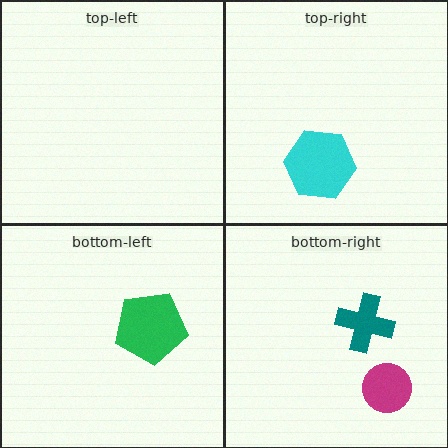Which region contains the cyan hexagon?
The top-right region.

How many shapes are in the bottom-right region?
2.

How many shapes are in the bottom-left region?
1.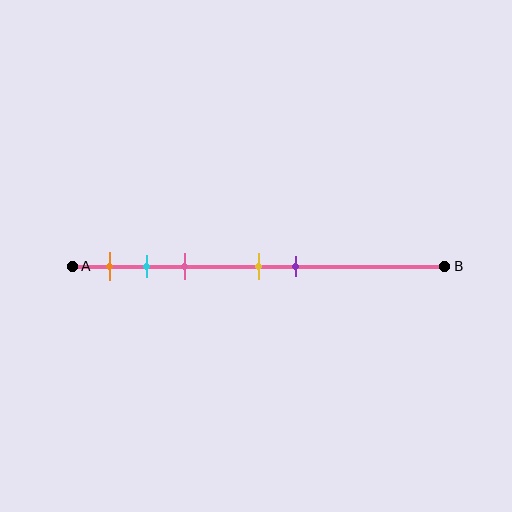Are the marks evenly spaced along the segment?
No, the marks are not evenly spaced.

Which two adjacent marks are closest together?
The cyan and pink marks are the closest adjacent pair.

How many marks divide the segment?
There are 5 marks dividing the segment.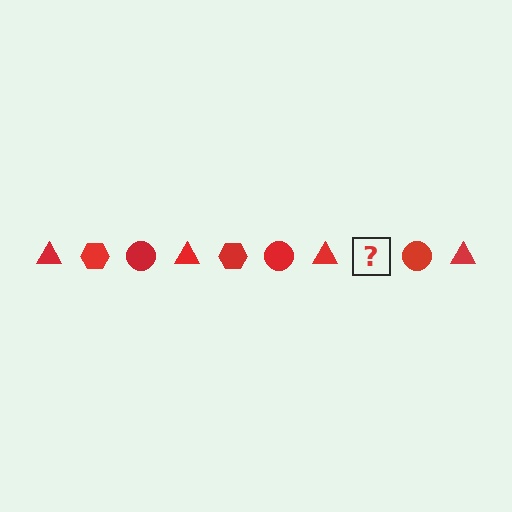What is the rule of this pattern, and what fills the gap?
The rule is that the pattern cycles through triangle, hexagon, circle shapes in red. The gap should be filled with a red hexagon.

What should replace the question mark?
The question mark should be replaced with a red hexagon.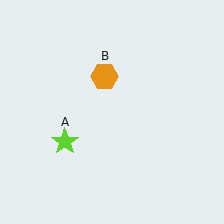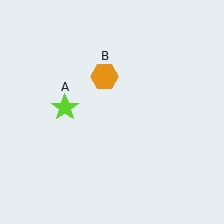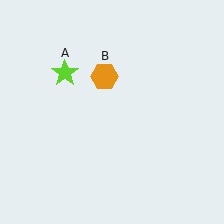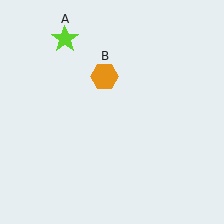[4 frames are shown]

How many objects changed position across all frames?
1 object changed position: lime star (object A).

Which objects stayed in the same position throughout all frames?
Orange hexagon (object B) remained stationary.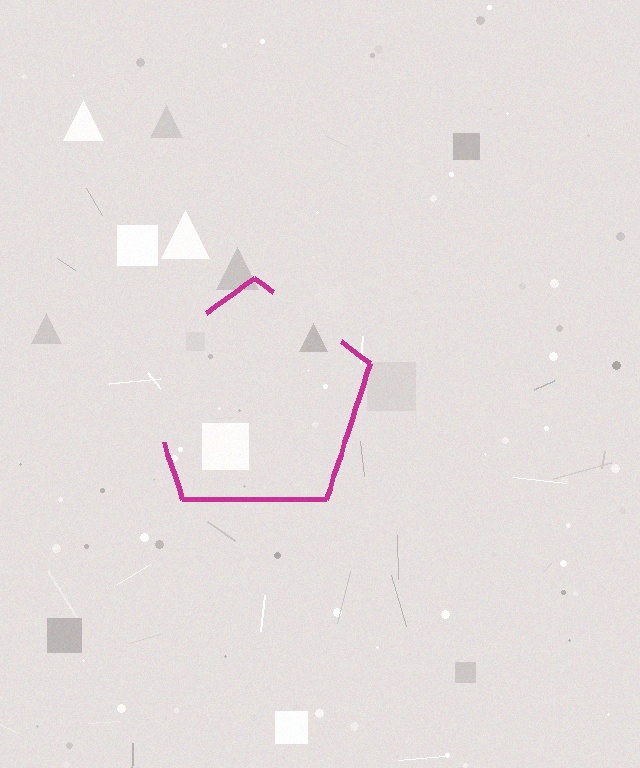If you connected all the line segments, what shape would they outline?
They would outline a pentagon.